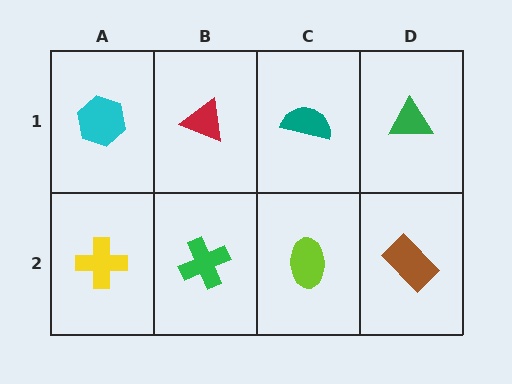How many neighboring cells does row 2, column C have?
3.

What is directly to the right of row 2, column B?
A lime ellipse.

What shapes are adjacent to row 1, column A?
A yellow cross (row 2, column A), a red triangle (row 1, column B).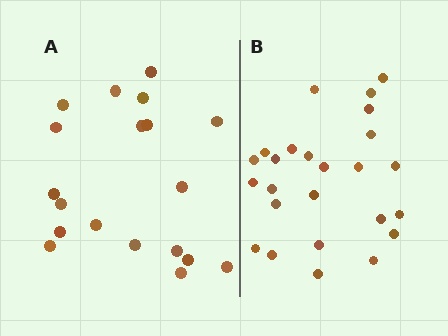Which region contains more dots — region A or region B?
Region B (the right region) has more dots.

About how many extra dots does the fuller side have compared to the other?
Region B has about 6 more dots than region A.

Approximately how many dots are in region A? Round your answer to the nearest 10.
About 20 dots. (The exact count is 19, which rounds to 20.)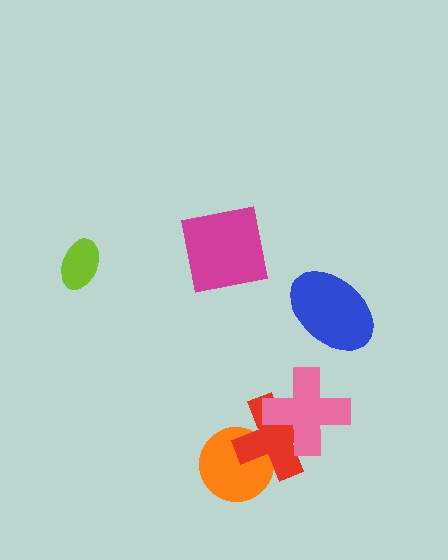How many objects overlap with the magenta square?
0 objects overlap with the magenta square.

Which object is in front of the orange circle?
The red cross is in front of the orange circle.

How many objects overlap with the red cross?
2 objects overlap with the red cross.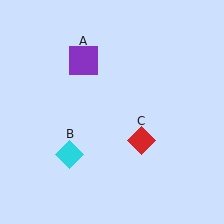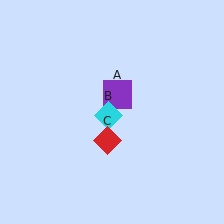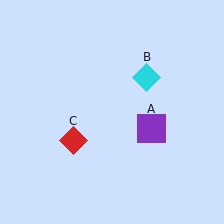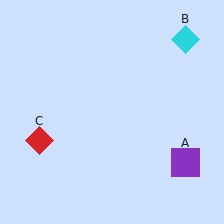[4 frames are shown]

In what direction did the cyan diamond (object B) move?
The cyan diamond (object B) moved up and to the right.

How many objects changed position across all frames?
3 objects changed position: purple square (object A), cyan diamond (object B), red diamond (object C).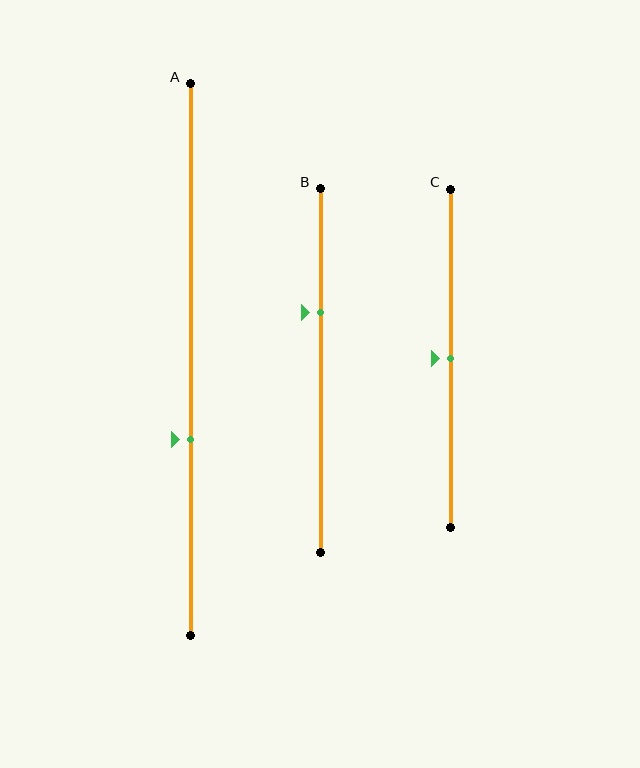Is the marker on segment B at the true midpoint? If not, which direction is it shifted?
No, the marker on segment B is shifted upward by about 16% of the segment length.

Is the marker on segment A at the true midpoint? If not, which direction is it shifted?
No, the marker on segment A is shifted downward by about 14% of the segment length.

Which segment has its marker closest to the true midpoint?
Segment C has its marker closest to the true midpoint.